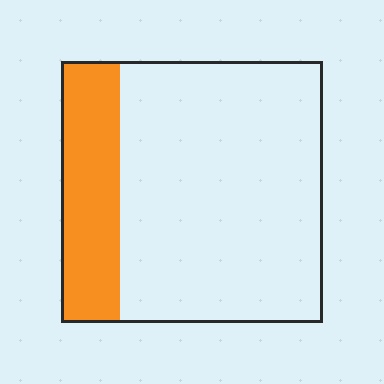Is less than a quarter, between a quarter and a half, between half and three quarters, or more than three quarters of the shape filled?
Less than a quarter.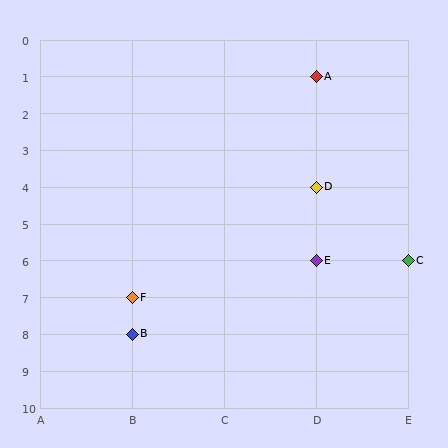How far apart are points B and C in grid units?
Points B and C are 3 columns and 2 rows apart (about 3.6 grid units diagonally).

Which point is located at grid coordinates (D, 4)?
Point D is at (D, 4).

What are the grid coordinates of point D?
Point D is at grid coordinates (D, 4).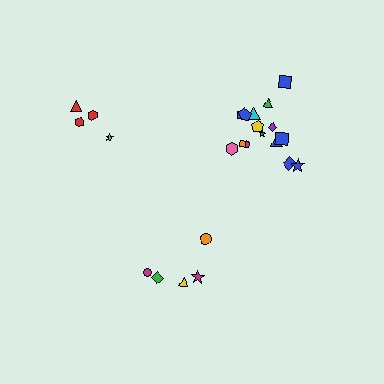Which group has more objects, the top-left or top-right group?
The top-right group.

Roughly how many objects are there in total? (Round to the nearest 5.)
Roughly 25 objects in total.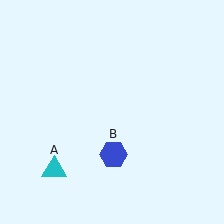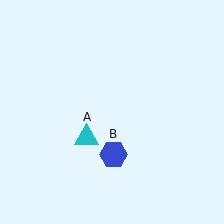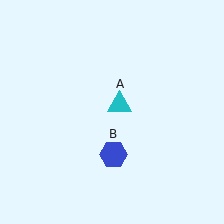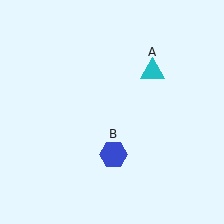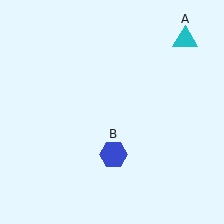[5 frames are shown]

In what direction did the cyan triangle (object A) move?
The cyan triangle (object A) moved up and to the right.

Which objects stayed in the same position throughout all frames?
Blue hexagon (object B) remained stationary.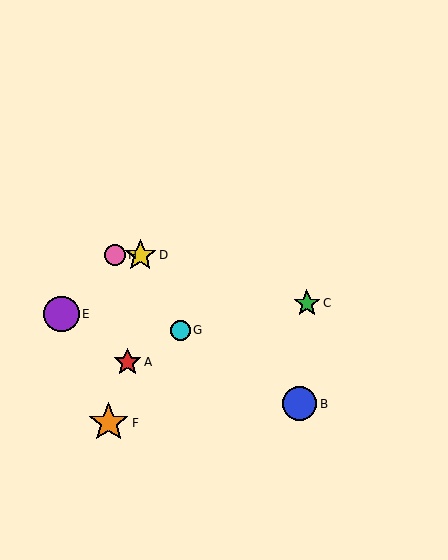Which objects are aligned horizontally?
Objects D, H are aligned horizontally.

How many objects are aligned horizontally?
2 objects (D, H) are aligned horizontally.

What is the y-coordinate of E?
Object E is at y≈314.